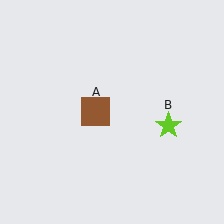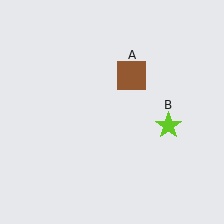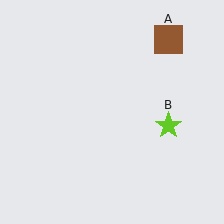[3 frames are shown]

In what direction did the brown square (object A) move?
The brown square (object A) moved up and to the right.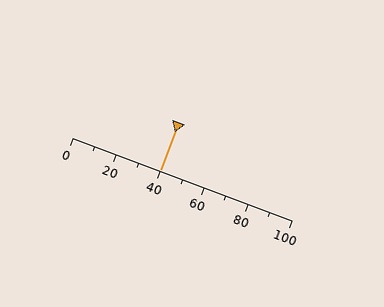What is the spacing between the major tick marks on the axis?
The major ticks are spaced 20 apart.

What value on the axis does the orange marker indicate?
The marker indicates approximately 40.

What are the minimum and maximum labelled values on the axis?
The axis runs from 0 to 100.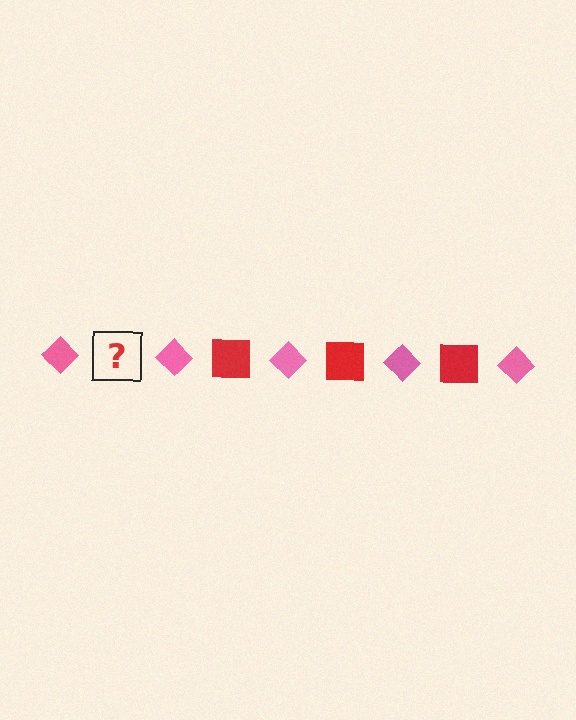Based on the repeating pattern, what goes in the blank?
The blank should be a red square.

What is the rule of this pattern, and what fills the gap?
The rule is that the pattern alternates between pink diamond and red square. The gap should be filled with a red square.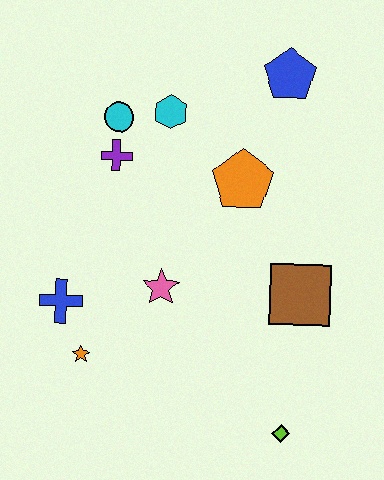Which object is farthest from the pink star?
The blue pentagon is farthest from the pink star.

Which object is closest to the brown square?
The orange pentagon is closest to the brown square.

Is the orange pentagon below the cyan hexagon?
Yes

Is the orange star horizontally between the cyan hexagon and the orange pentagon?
No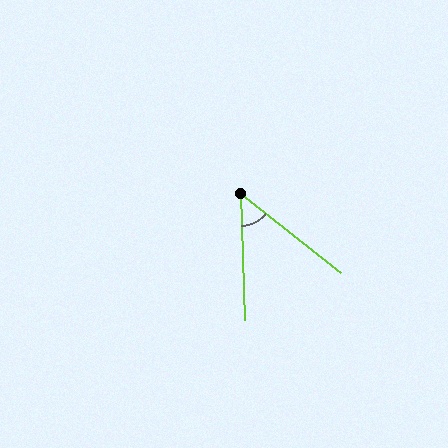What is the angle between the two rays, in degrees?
Approximately 50 degrees.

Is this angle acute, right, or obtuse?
It is acute.